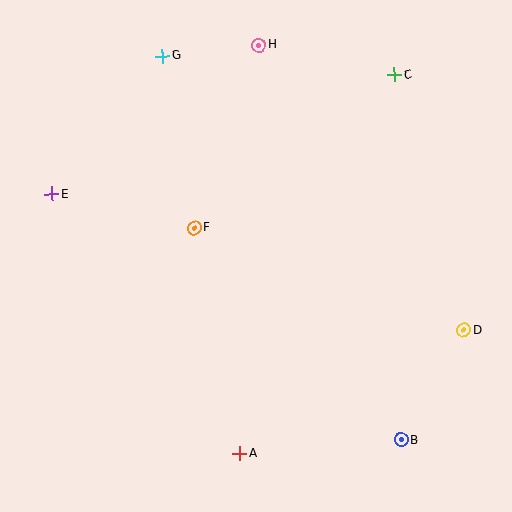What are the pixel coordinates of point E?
Point E is at (52, 194).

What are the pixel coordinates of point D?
Point D is at (464, 330).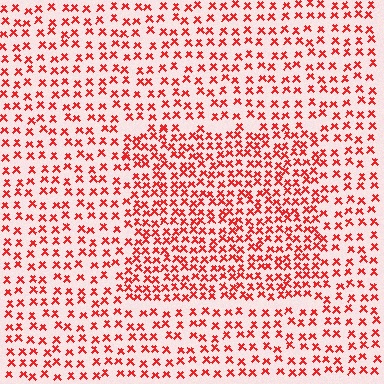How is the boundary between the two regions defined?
The boundary is defined by a change in element density (approximately 1.7x ratio). All elements are the same color, size, and shape.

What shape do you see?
I see a rectangle.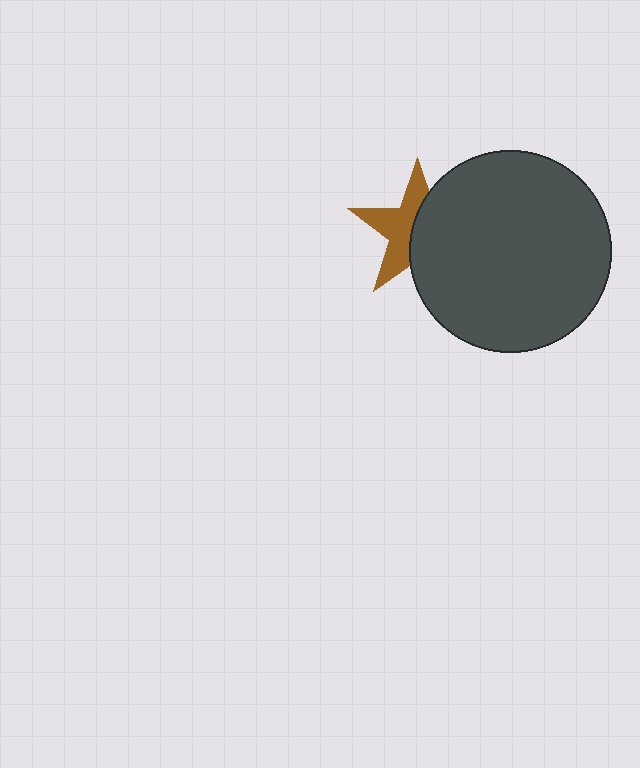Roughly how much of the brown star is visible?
About half of it is visible (roughly 50%).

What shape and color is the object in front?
The object in front is a dark gray circle.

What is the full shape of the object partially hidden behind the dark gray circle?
The partially hidden object is a brown star.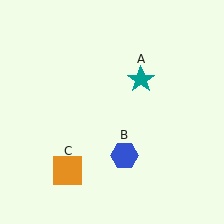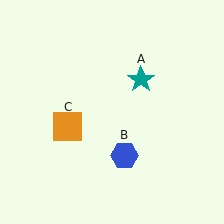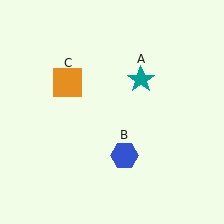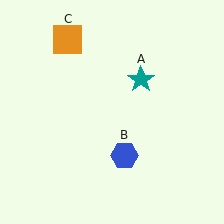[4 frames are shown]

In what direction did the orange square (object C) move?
The orange square (object C) moved up.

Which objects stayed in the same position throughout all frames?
Teal star (object A) and blue hexagon (object B) remained stationary.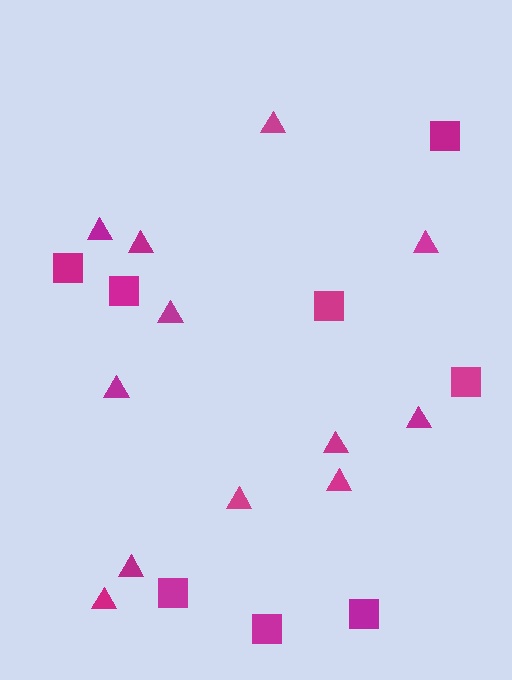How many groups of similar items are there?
There are 2 groups: one group of triangles (12) and one group of squares (8).